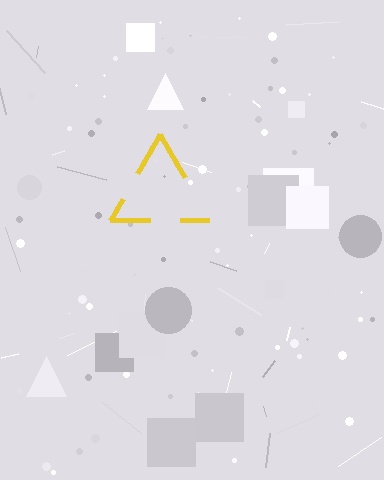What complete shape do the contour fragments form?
The contour fragments form a triangle.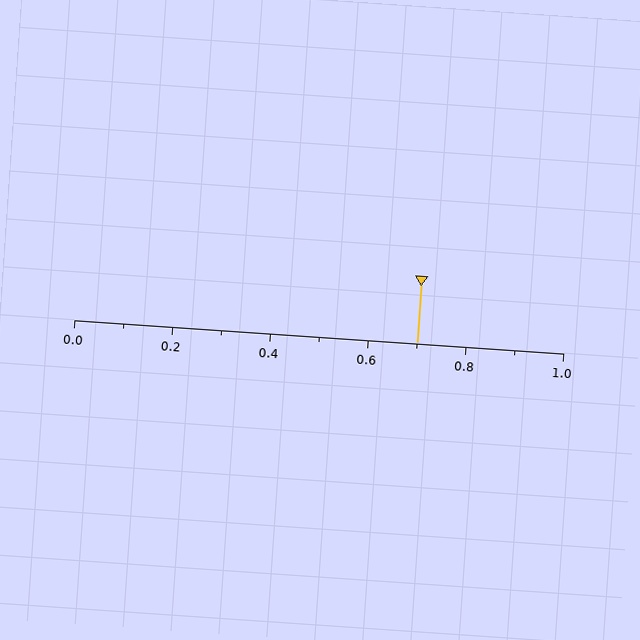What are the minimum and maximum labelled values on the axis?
The axis runs from 0.0 to 1.0.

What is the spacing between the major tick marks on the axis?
The major ticks are spaced 0.2 apart.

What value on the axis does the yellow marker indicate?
The marker indicates approximately 0.7.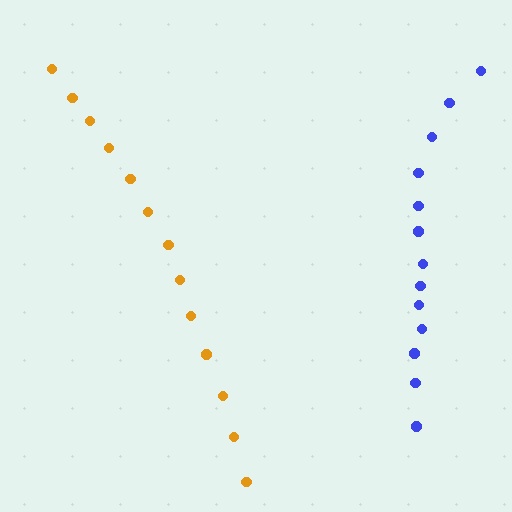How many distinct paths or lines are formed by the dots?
There are 2 distinct paths.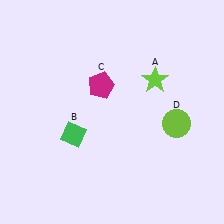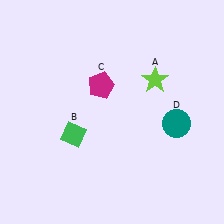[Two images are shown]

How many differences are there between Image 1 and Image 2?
There is 1 difference between the two images.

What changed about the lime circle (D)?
In Image 1, D is lime. In Image 2, it changed to teal.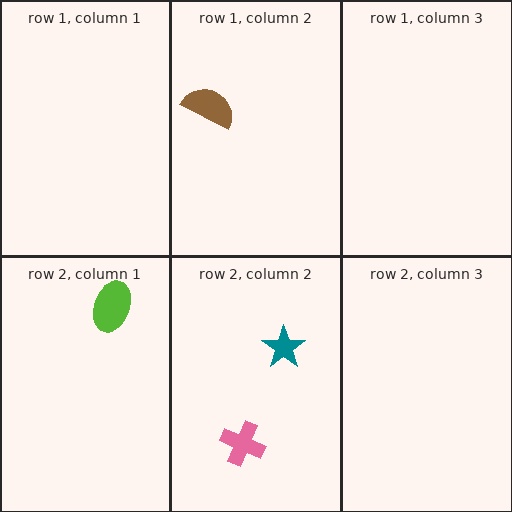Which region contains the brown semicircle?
The row 1, column 2 region.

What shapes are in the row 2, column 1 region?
The lime ellipse.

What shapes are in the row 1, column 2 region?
The brown semicircle.